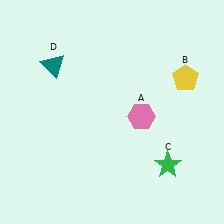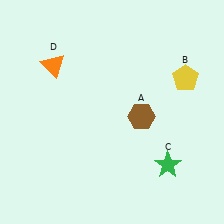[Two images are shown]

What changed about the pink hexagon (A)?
In Image 1, A is pink. In Image 2, it changed to brown.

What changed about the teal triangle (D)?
In Image 1, D is teal. In Image 2, it changed to orange.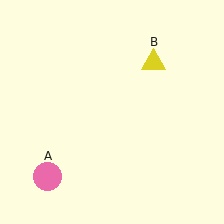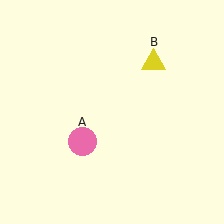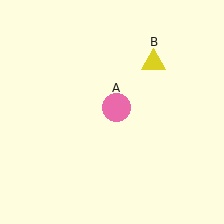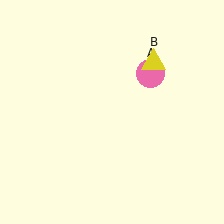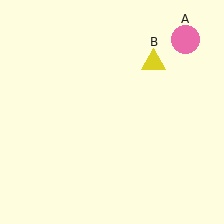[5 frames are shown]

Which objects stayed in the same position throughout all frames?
Yellow triangle (object B) remained stationary.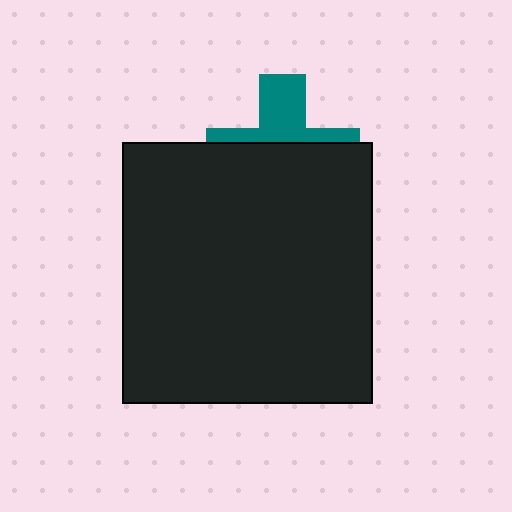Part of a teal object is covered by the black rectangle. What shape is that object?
It is a cross.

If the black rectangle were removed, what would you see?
You would see the complete teal cross.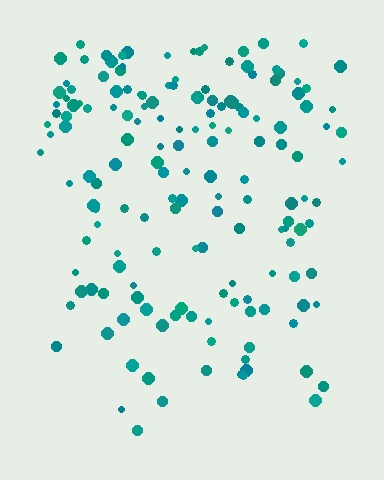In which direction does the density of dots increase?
From bottom to top, with the top side densest.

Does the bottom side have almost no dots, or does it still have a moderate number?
Still a moderate number, just noticeably fewer than the top.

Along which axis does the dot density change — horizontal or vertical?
Vertical.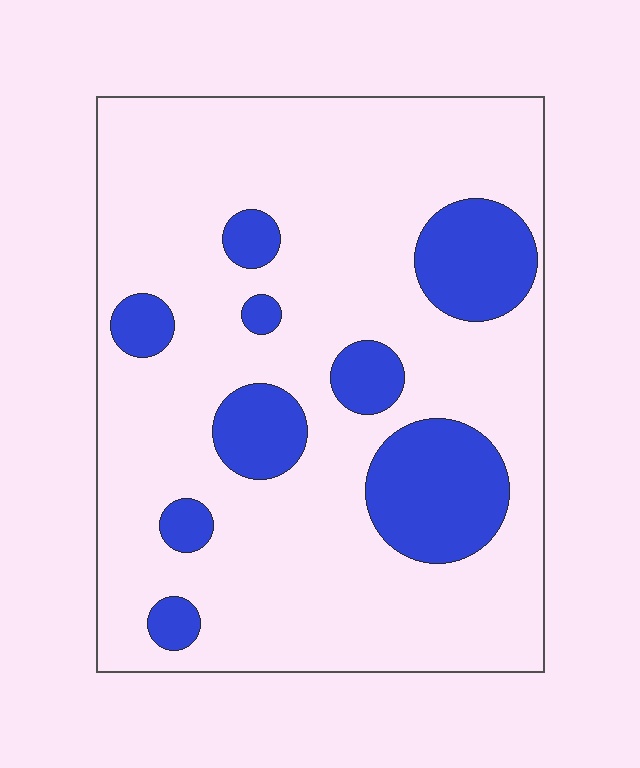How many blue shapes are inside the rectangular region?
9.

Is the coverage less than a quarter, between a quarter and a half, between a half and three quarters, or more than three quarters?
Less than a quarter.